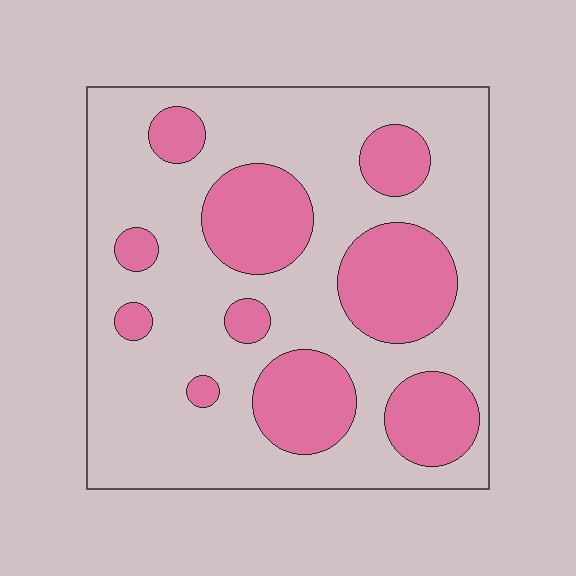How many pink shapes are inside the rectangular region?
10.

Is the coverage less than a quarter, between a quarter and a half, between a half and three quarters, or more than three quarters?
Between a quarter and a half.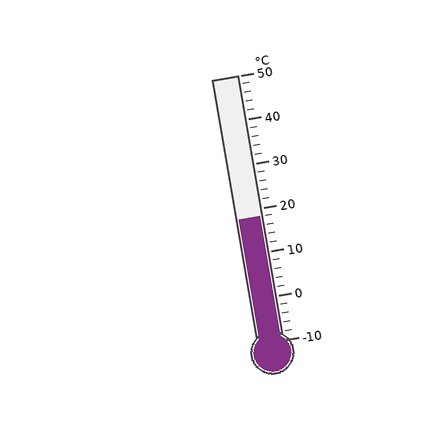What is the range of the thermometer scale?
The thermometer scale ranges from -10°C to 50°C.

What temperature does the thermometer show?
The thermometer shows approximately 18°C.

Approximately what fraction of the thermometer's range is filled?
The thermometer is filled to approximately 45% of its range.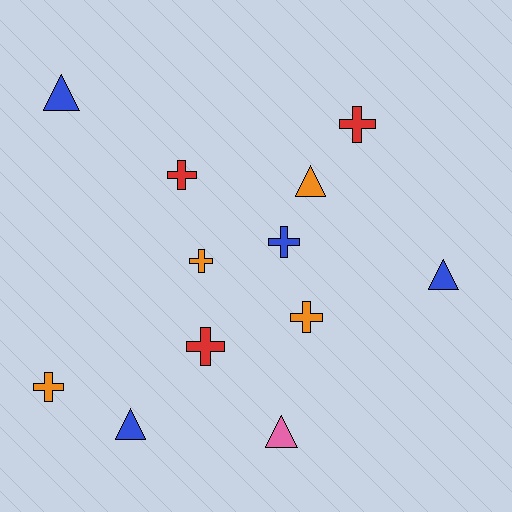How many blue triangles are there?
There are 3 blue triangles.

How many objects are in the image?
There are 12 objects.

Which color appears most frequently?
Orange, with 4 objects.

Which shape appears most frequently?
Cross, with 7 objects.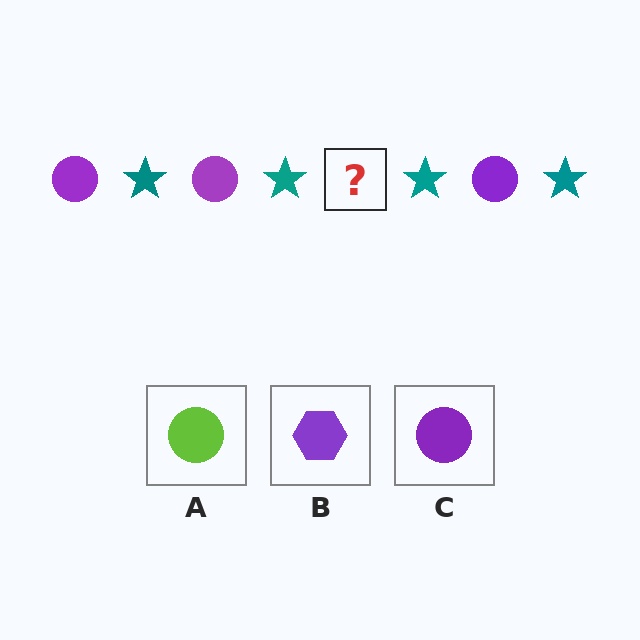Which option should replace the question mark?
Option C.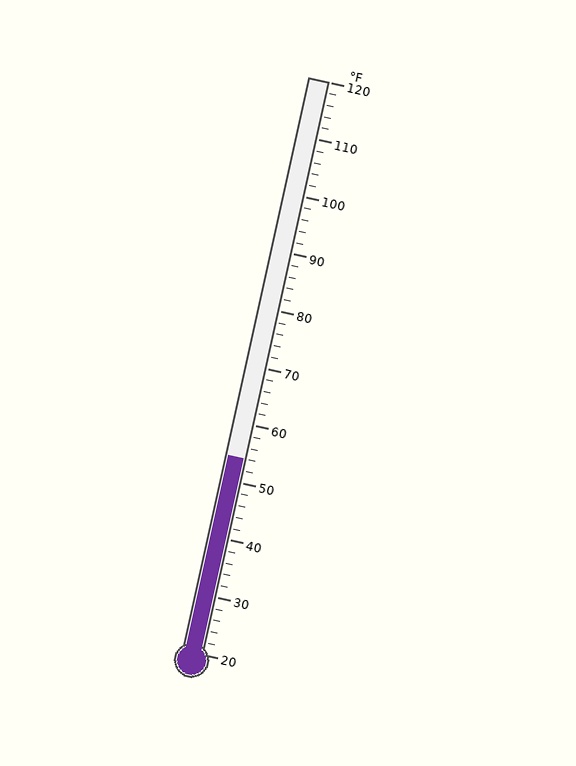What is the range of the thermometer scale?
The thermometer scale ranges from 20°F to 120°F.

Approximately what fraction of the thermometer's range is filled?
The thermometer is filled to approximately 35% of its range.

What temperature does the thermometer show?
The thermometer shows approximately 54°F.